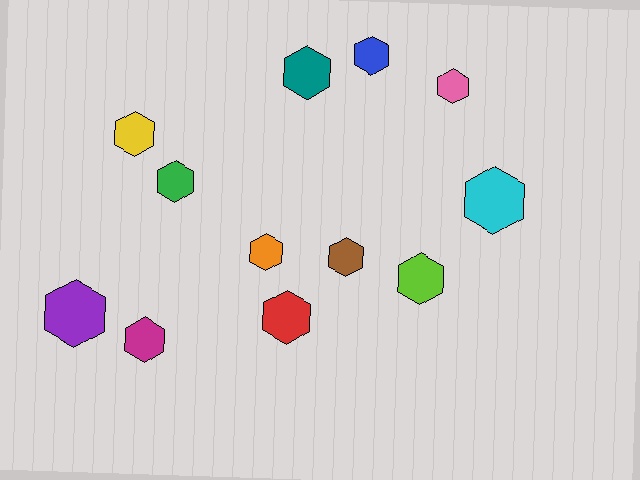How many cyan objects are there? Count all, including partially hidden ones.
There is 1 cyan object.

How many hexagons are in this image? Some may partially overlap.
There are 12 hexagons.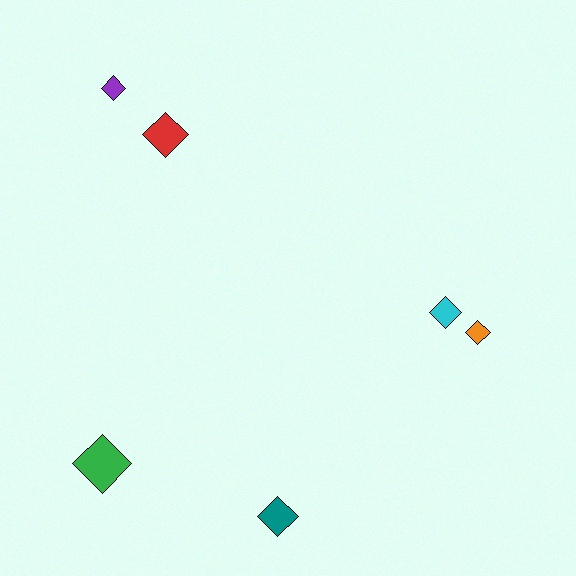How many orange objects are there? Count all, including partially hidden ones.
There is 1 orange object.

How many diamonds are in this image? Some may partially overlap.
There are 6 diamonds.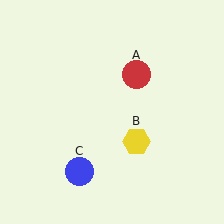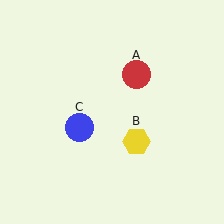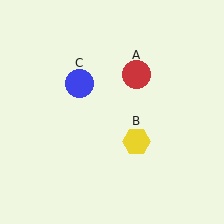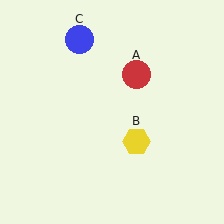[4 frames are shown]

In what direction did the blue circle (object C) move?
The blue circle (object C) moved up.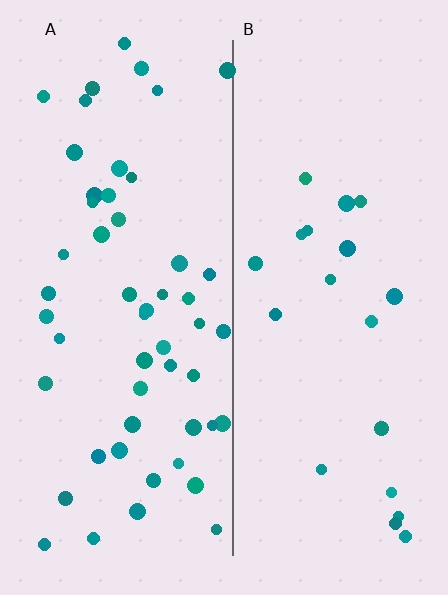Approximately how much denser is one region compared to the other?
Approximately 2.6× — region A over region B.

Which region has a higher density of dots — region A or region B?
A (the left).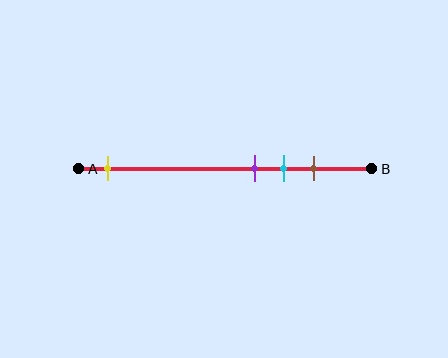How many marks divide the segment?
There are 4 marks dividing the segment.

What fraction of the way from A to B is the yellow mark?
The yellow mark is approximately 10% (0.1) of the way from A to B.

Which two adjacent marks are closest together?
The purple and cyan marks are the closest adjacent pair.